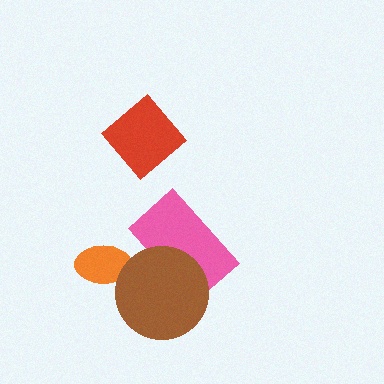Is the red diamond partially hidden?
No, no other shape covers it.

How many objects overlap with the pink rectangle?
1 object overlaps with the pink rectangle.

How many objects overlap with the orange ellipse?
1 object overlaps with the orange ellipse.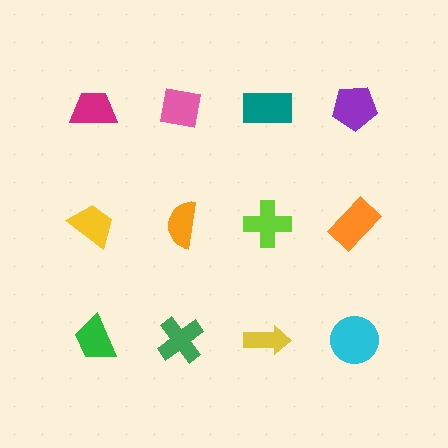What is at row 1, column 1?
A magenta trapezoid.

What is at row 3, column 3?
A yellow arrow.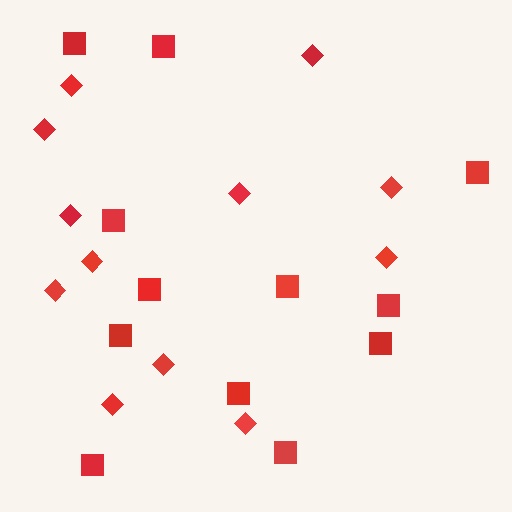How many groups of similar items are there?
There are 2 groups: one group of squares (12) and one group of diamonds (12).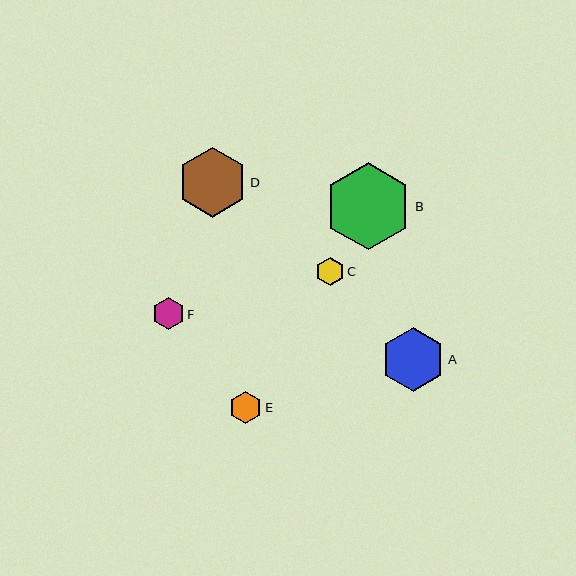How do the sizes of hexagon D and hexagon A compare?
Hexagon D and hexagon A are approximately the same size.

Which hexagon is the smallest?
Hexagon C is the smallest with a size of approximately 29 pixels.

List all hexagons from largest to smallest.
From largest to smallest: B, D, A, E, F, C.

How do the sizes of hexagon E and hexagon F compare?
Hexagon E and hexagon F are approximately the same size.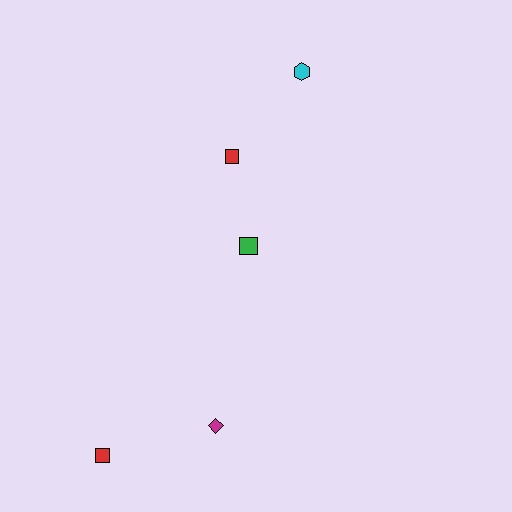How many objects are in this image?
There are 5 objects.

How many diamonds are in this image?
There is 1 diamond.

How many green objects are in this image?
There is 1 green object.